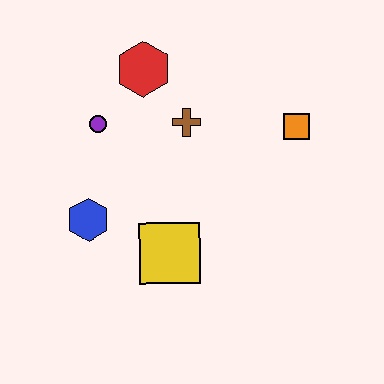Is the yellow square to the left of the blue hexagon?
No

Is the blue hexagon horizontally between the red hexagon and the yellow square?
No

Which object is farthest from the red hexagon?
The yellow square is farthest from the red hexagon.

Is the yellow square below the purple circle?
Yes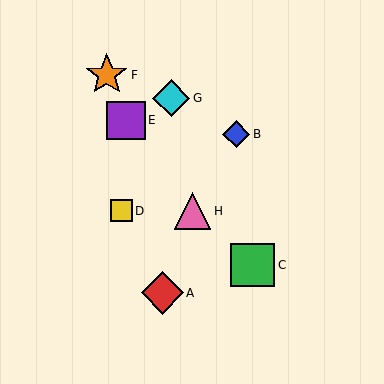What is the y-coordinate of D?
Object D is at y≈211.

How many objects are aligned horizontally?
2 objects (D, H) are aligned horizontally.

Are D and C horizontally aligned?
No, D is at y≈211 and C is at y≈265.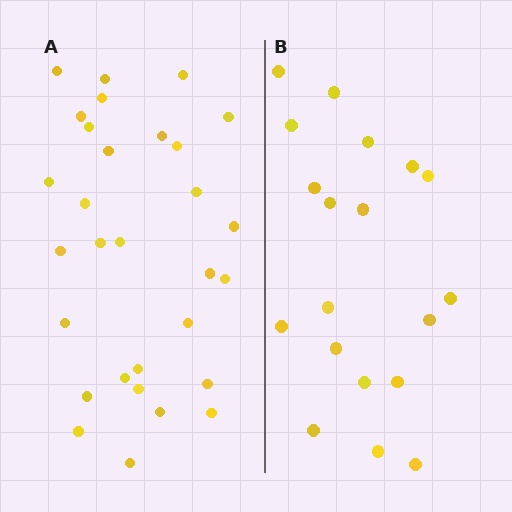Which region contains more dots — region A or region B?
Region A (the left region) has more dots.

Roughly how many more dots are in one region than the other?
Region A has roughly 12 or so more dots than region B.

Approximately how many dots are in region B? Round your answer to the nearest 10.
About 20 dots. (The exact count is 19, which rounds to 20.)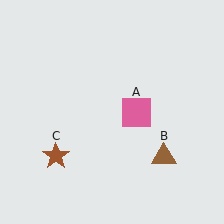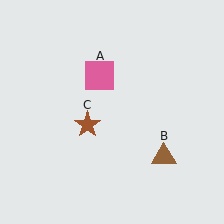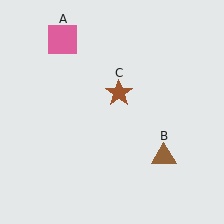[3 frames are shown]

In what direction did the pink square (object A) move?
The pink square (object A) moved up and to the left.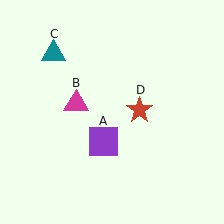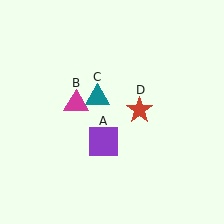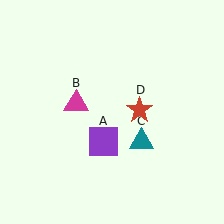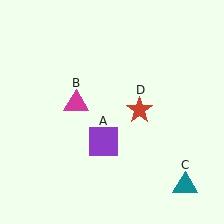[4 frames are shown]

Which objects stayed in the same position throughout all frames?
Purple square (object A) and magenta triangle (object B) and red star (object D) remained stationary.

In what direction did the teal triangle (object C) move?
The teal triangle (object C) moved down and to the right.